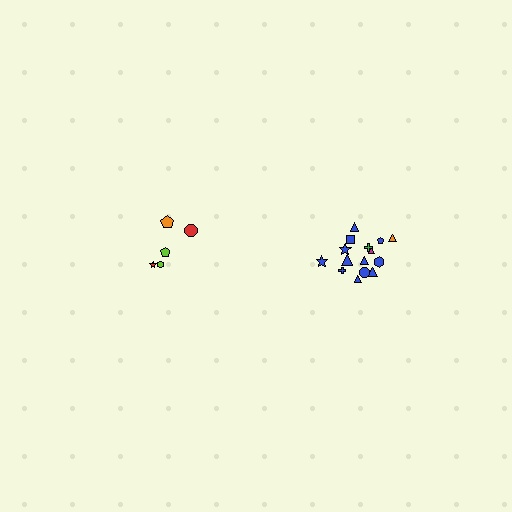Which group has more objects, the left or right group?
The right group.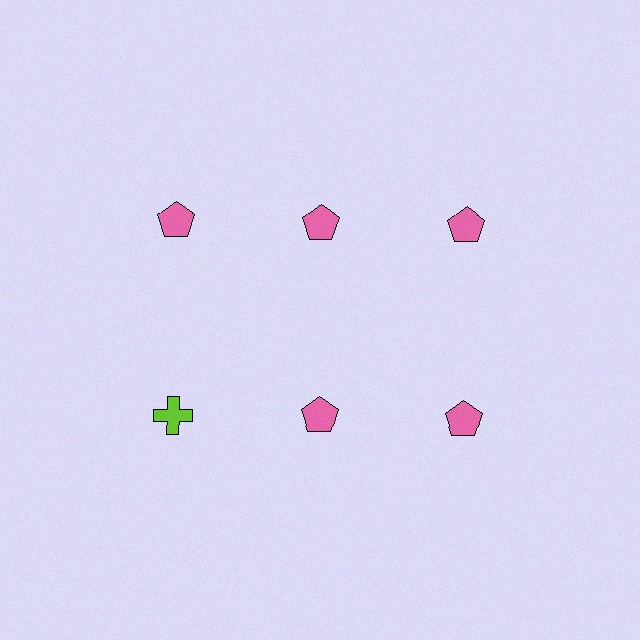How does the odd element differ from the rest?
It differs in both color (lime instead of pink) and shape (cross instead of pentagon).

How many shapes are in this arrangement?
There are 6 shapes arranged in a grid pattern.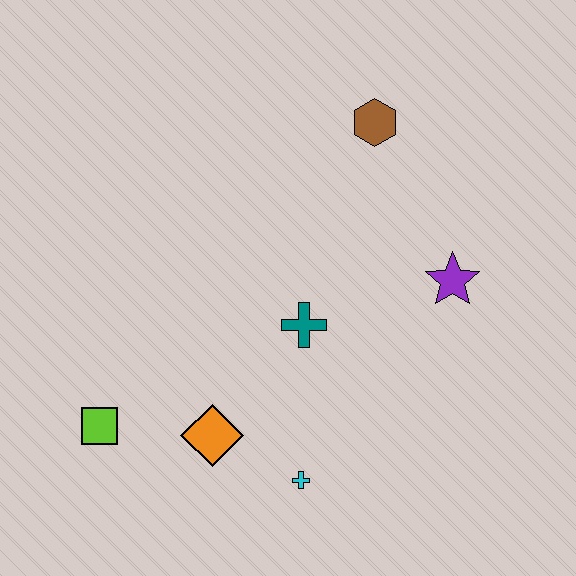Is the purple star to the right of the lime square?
Yes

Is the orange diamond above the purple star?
No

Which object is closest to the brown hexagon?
The purple star is closest to the brown hexagon.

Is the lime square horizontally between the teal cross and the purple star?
No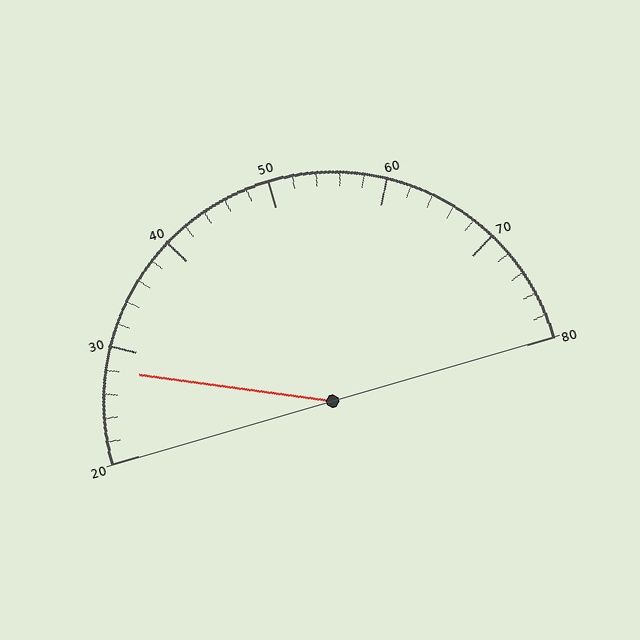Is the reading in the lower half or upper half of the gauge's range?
The reading is in the lower half of the range (20 to 80).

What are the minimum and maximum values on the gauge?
The gauge ranges from 20 to 80.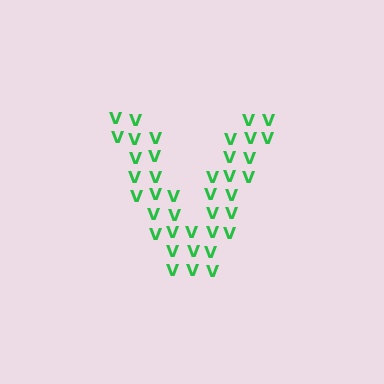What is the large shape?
The large shape is the letter V.